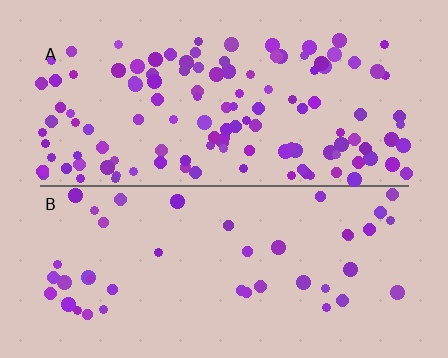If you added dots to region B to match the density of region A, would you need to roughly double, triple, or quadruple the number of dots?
Approximately triple.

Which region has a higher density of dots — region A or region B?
A (the top).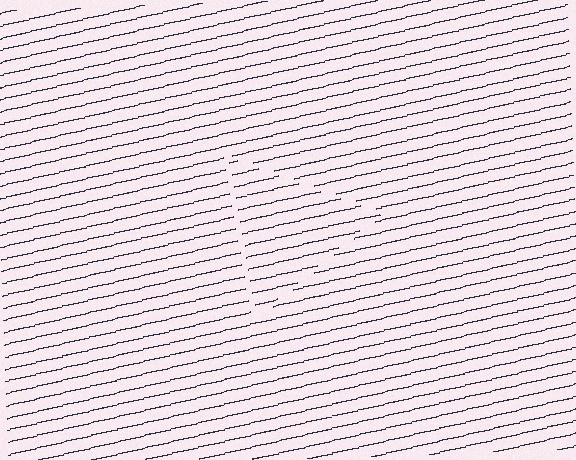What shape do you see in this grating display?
An illusory triangle. The interior of the shape contains the same grating, shifted by half a period — the contour is defined by the phase discontinuity where line-ends from the inner and outer gratings abut.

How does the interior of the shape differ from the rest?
The interior of the shape contains the same grating, shifted by half a period — the contour is defined by the phase discontinuity where line-ends from the inner and outer gratings abut.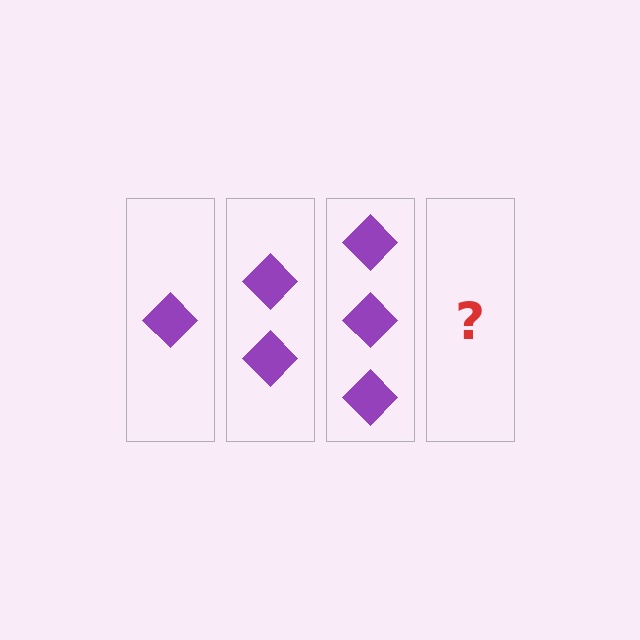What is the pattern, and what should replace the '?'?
The pattern is that each step adds one more diamond. The '?' should be 4 diamonds.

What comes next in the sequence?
The next element should be 4 diamonds.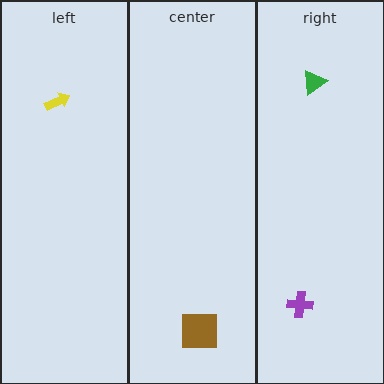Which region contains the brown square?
The center region.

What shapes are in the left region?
The yellow arrow.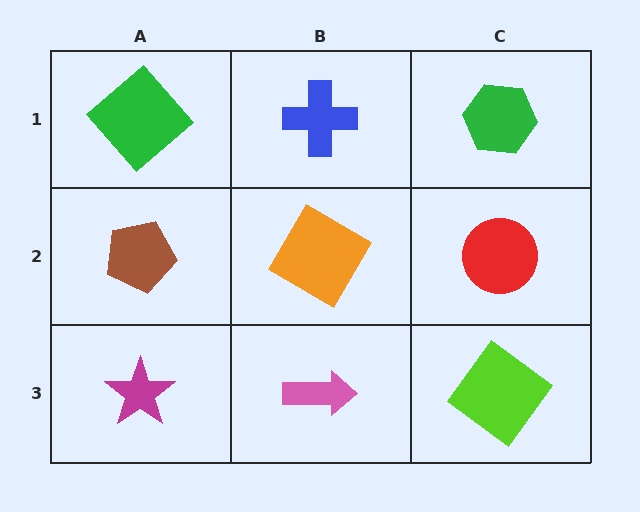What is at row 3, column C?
A lime diamond.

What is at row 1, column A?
A green diamond.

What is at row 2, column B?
An orange diamond.